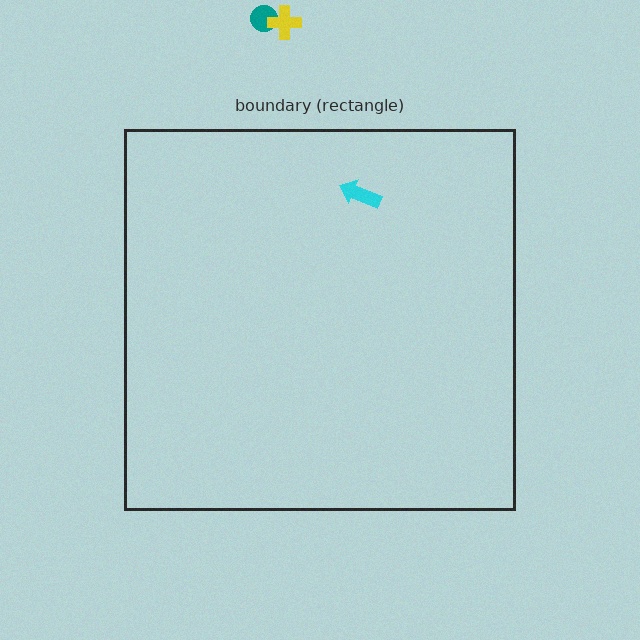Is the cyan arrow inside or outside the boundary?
Inside.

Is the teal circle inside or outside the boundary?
Outside.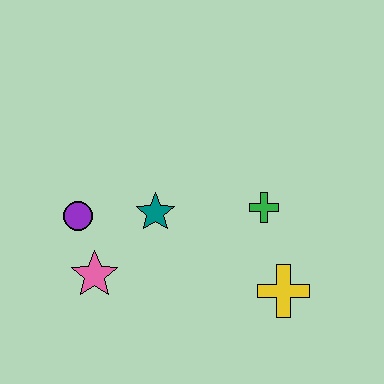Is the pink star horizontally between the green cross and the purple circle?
Yes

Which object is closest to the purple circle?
The pink star is closest to the purple circle.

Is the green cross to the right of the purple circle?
Yes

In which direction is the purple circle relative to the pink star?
The purple circle is above the pink star.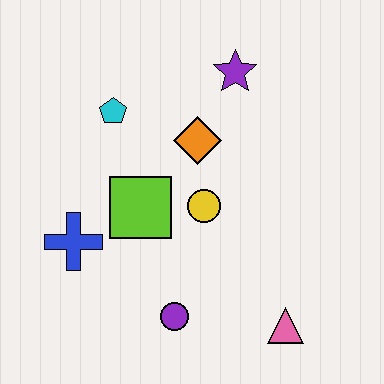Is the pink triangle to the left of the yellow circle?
No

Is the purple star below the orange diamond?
No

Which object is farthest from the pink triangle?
The cyan pentagon is farthest from the pink triangle.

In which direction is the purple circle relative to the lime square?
The purple circle is below the lime square.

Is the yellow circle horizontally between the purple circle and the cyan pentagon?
No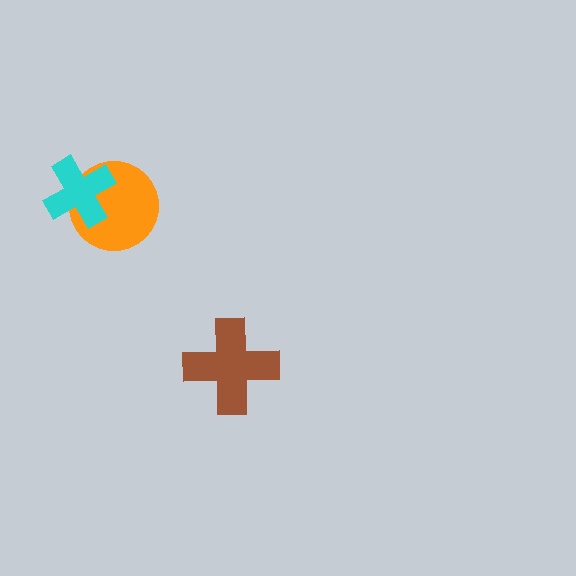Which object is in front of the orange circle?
The cyan cross is in front of the orange circle.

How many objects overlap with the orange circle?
1 object overlaps with the orange circle.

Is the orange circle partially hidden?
Yes, it is partially covered by another shape.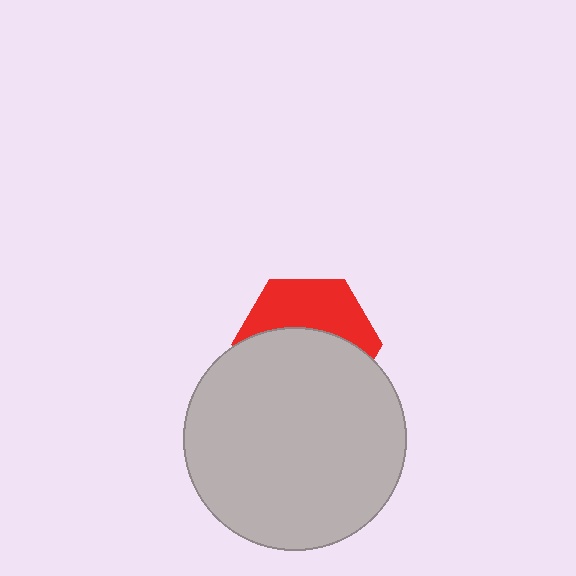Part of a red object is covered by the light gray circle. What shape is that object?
It is a hexagon.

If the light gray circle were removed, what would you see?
You would see the complete red hexagon.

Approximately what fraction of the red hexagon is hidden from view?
Roughly 58% of the red hexagon is hidden behind the light gray circle.